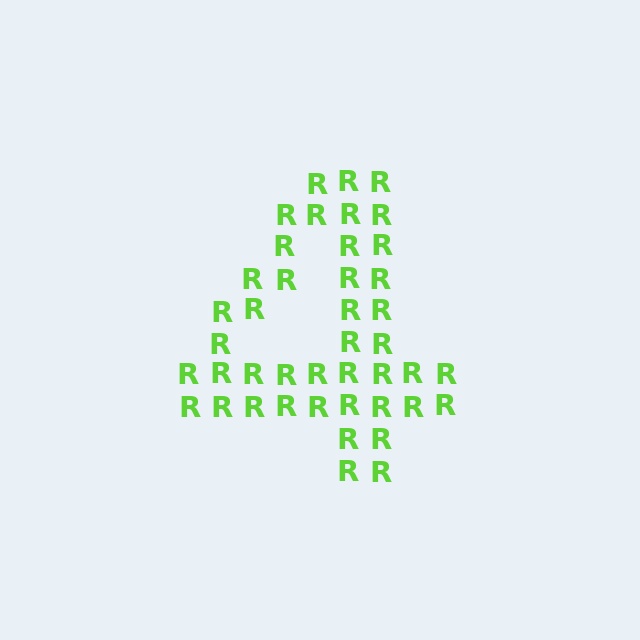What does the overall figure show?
The overall figure shows the digit 4.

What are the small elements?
The small elements are letter R's.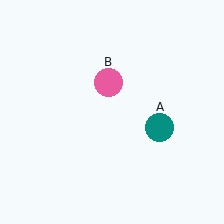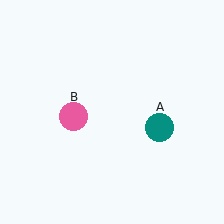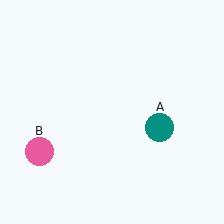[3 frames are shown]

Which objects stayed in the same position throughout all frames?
Teal circle (object A) remained stationary.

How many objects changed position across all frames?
1 object changed position: pink circle (object B).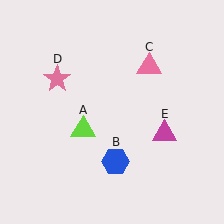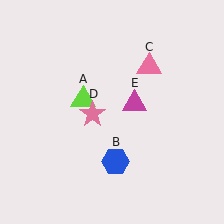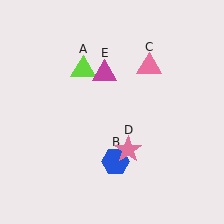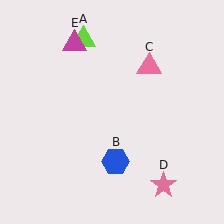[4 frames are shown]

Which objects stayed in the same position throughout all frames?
Blue hexagon (object B) and pink triangle (object C) remained stationary.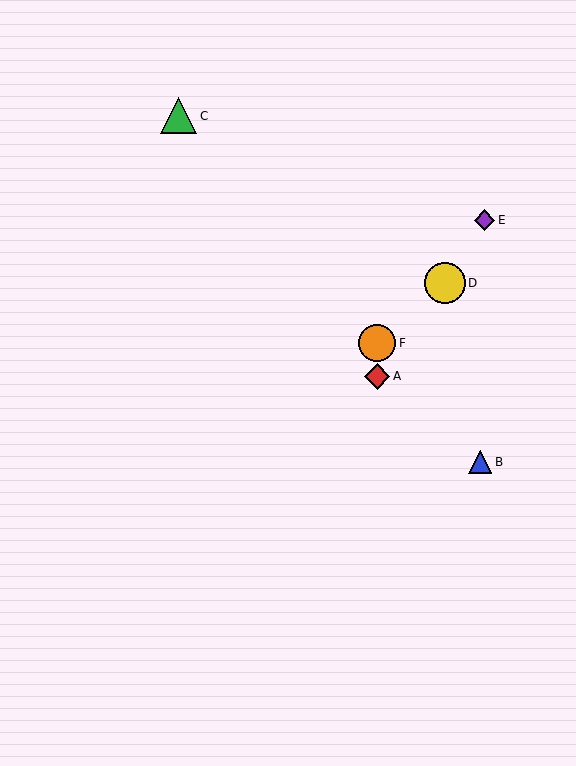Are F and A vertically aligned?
Yes, both are at x≈377.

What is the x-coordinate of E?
Object E is at x≈485.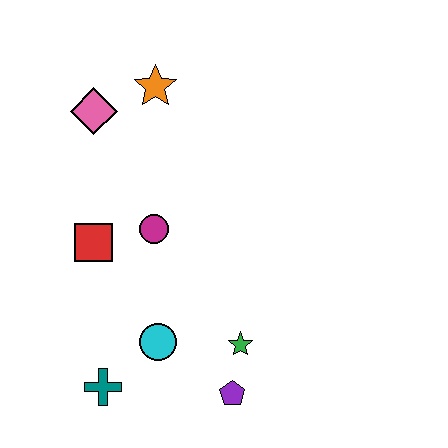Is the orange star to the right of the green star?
No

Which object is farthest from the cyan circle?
The orange star is farthest from the cyan circle.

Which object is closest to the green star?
The purple pentagon is closest to the green star.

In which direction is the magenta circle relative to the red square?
The magenta circle is to the right of the red square.